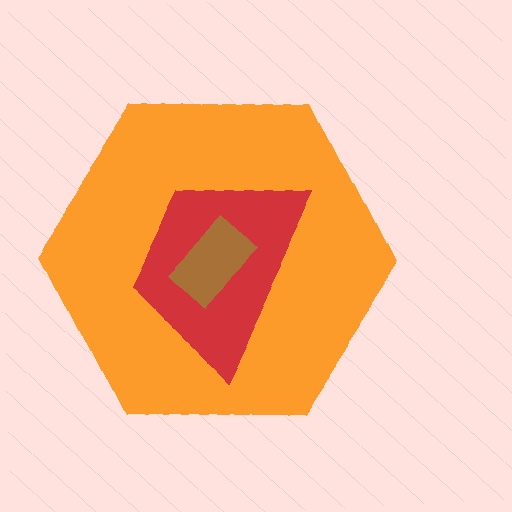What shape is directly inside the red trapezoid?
The brown rectangle.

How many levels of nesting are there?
3.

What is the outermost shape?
The orange hexagon.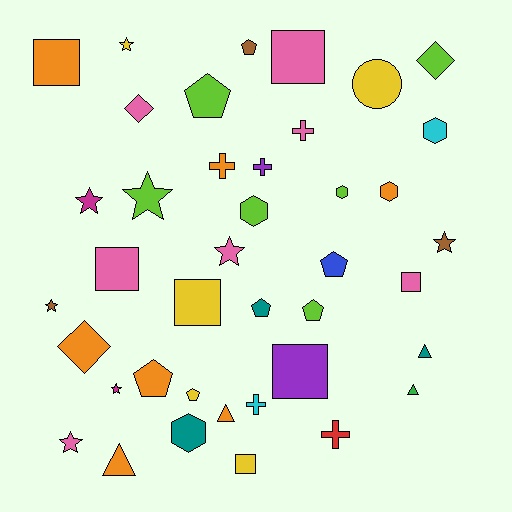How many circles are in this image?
There is 1 circle.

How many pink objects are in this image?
There are 7 pink objects.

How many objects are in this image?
There are 40 objects.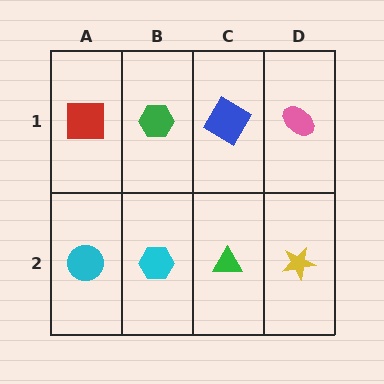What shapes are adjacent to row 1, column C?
A green triangle (row 2, column C), a green hexagon (row 1, column B), a pink ellipse (row 1, column D).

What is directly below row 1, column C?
A green triangle.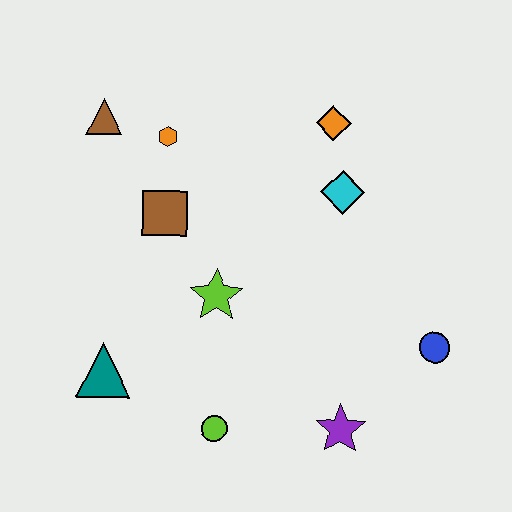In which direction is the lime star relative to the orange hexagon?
The lime star is below the orange hexagon.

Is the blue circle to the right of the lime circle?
Yes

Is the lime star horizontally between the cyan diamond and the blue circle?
No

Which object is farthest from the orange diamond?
The teal triangle is farthest from the orange diamond.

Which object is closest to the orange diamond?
The cyan diamond is closest to the orange diamond.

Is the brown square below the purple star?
No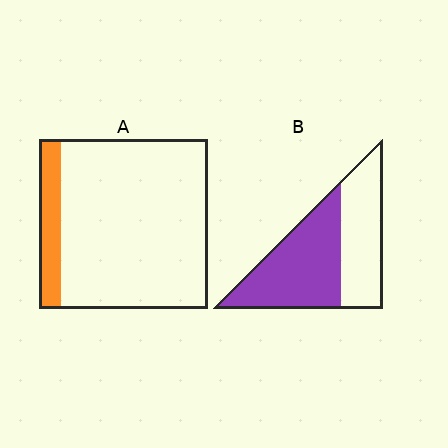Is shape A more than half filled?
No.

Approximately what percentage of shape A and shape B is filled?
A is approximately 15% and B is approximately 55%.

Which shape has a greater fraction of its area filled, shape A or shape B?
Shape B.